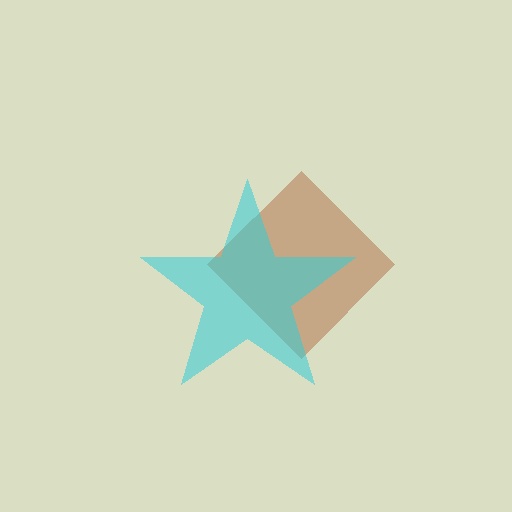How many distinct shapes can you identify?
There are 2 distinct shapes: a brown diamond, a cyan star.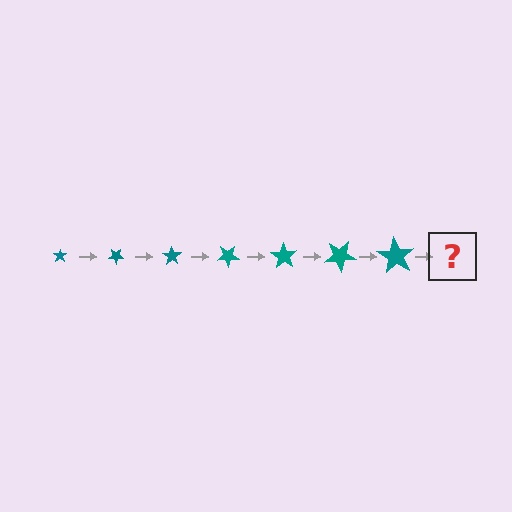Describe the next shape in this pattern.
It should be a star, larger than the previous one and rotated 245 degrees from the start.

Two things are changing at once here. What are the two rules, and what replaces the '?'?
The two rules are that the star grows larger each step and it rotates 35 degrees each step. The '?' should be a star, larger than the previous one and rotated 245 degrees from the start.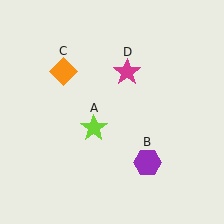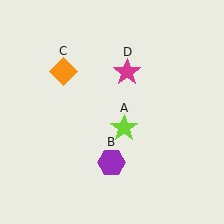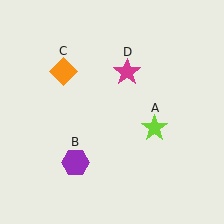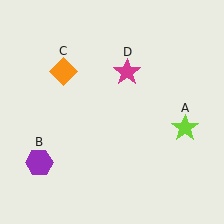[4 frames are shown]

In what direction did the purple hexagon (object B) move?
The purple hexagon (object B) moved left.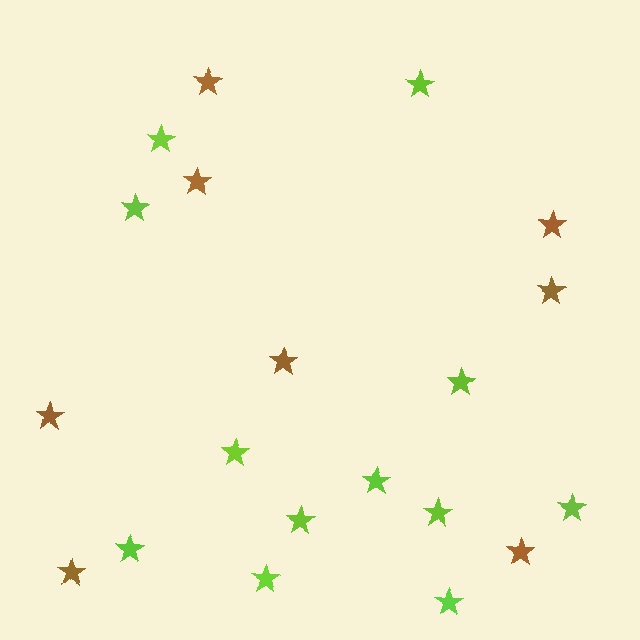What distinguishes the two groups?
There are 2 groups: one group of brown stars (8) and one group of lime stars (12).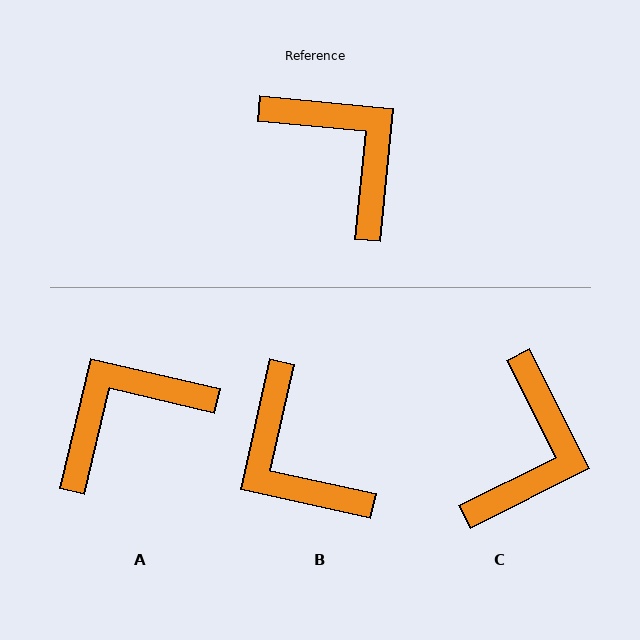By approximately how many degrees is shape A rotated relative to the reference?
Approximately 82 degrees counter-clockwise.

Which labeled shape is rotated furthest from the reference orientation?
B, about 173 degrees away.